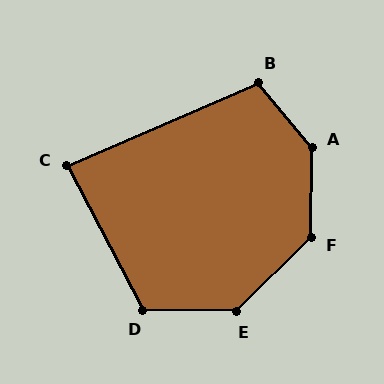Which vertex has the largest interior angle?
A, at approximately 140 degrees.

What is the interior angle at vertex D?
Approximately 119 degrees (obtuse).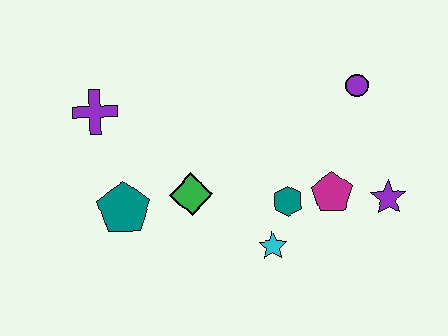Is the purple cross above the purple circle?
No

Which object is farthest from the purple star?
The purple cross is farthest from the purple star.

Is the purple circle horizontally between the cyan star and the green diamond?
No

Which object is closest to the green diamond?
The teal pentagon is closest to the green diamond.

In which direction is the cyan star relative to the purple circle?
The cyan star is below the purple circle.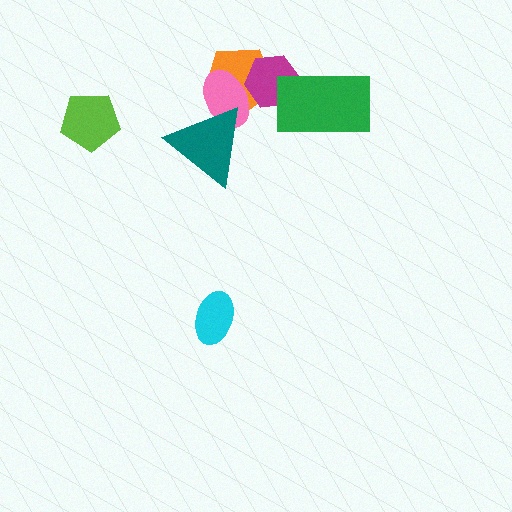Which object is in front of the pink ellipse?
The teal triangle is in front of the pink ellipse.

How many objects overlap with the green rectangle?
1 object overlaps with the green rectangle.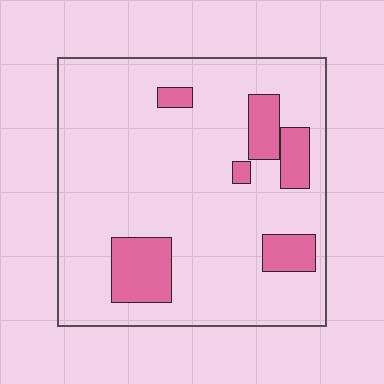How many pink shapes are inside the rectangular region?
6.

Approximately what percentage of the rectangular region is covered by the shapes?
Approximately 15%.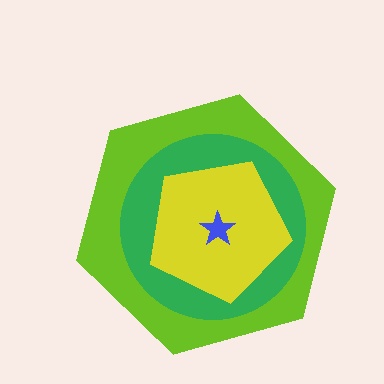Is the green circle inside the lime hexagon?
Yes.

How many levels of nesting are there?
4.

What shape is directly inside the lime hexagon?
The green circle.